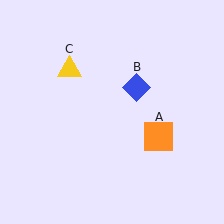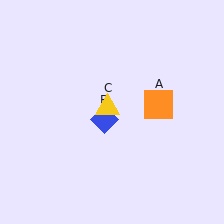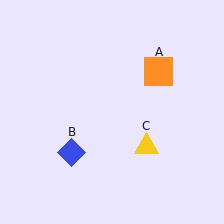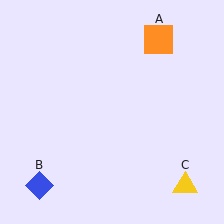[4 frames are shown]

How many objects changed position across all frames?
3 objects changed position: orange square (object A), blue diamond (object B), yellow triangle (object C).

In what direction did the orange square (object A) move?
The orange square (object A) moved up.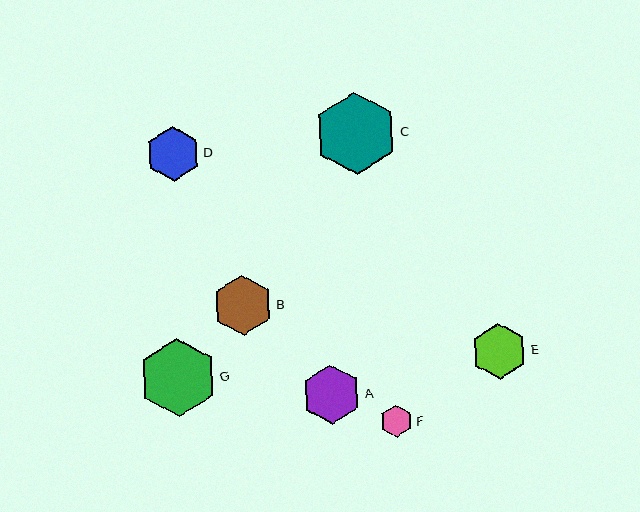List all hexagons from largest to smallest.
From largest to smallest: C, G, B, A, E, D, F.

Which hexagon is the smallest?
Hexagon F is the smallest with a size of approximately 32 pixels.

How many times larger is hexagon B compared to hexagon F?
Hexagon B is approximately 1.9 times the size of hexagon F.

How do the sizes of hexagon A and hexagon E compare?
Hexagon A and hexagon E are approximately the same size.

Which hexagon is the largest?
Hexagon C is the largest with a size of approximately 82 pixels.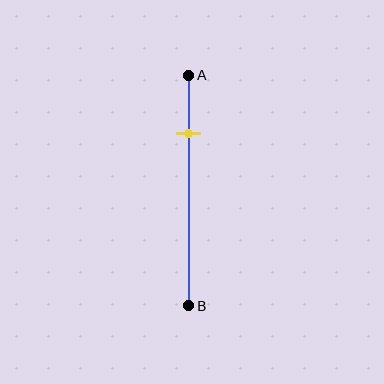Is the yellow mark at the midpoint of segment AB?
No, the mark is at about 25% from A, not at the 50% midpoint.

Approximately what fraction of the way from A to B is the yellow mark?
The yellow mark is approximately 25% of the way from A to B.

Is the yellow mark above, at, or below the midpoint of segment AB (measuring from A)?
The yellow mark is above the midpoint of segment AB.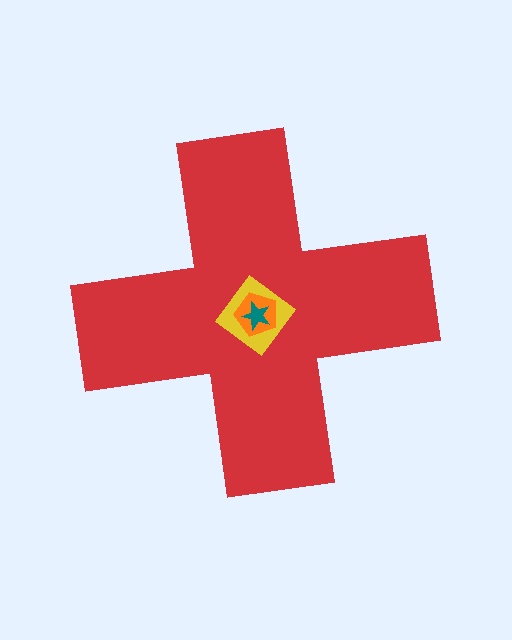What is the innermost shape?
The teal star.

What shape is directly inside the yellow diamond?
The orange pentagon.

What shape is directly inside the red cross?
The yellow diamond.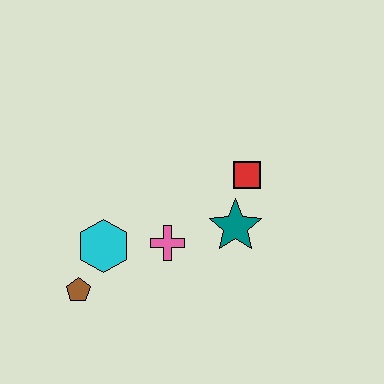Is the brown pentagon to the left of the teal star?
Yes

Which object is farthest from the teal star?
The brown pentagon is farthest from the teal star.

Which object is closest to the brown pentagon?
The cyan hexagon is closest to the brown pentagon.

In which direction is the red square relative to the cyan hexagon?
The red square is to the right of the cyan hexagon.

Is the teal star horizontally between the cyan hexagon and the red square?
Yes